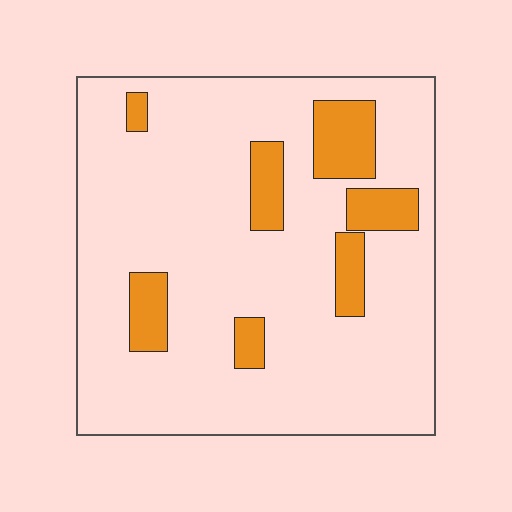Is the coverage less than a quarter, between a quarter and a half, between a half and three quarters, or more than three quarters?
Less than a quarter.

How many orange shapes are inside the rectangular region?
7.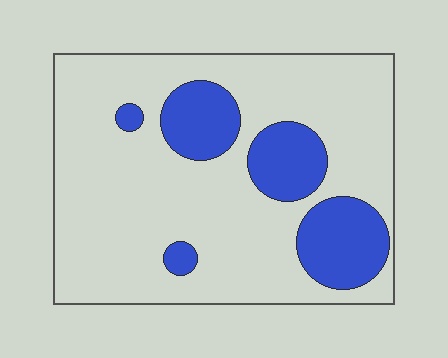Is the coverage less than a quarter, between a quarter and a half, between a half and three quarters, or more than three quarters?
Less than a quarter.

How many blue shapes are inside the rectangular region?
5.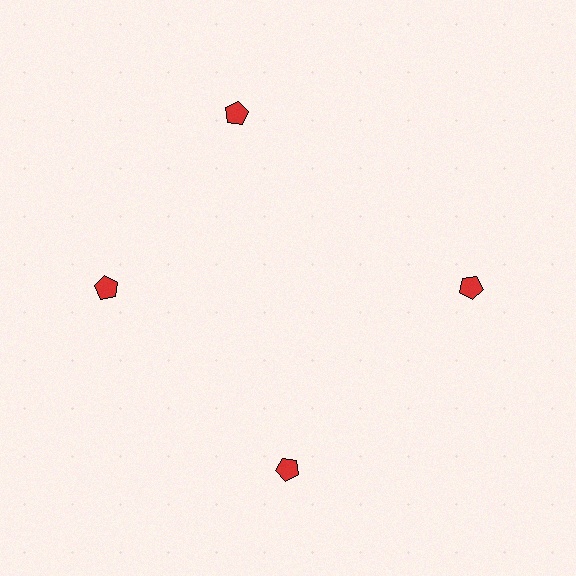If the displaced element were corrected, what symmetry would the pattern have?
It would have 4-fold rotational symmetry — the pattern would map onto itself every 90 degrees.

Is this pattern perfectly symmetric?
No. The 4 red pentagons are arranged in a ring, but one element near the 12 o'clock position is rotated out of alignment along the ring, breaking the 4-fold rotational symmetry.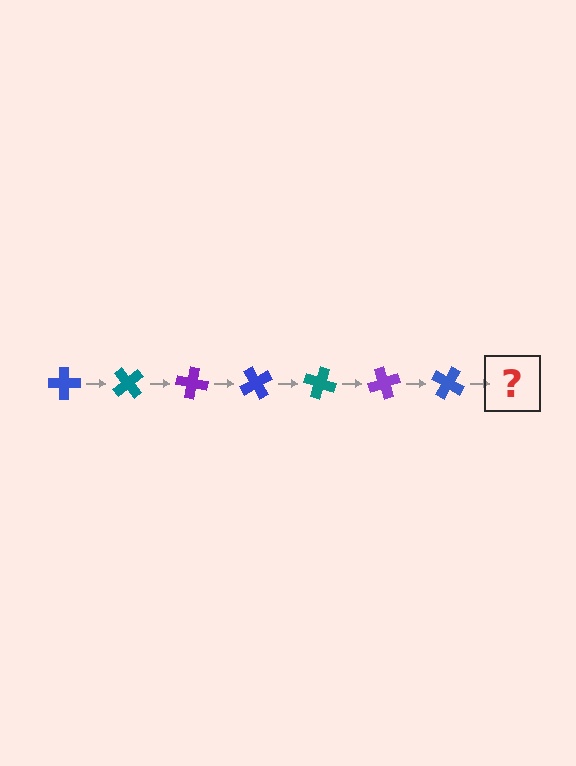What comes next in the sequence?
The next element should be a teal cross, rotated 350 degrees from the start.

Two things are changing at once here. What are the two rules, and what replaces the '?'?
The two rules are that it rotates 50 degrees each step and the color cycles through blue, teal, and purple. The '?' should be a teal cross, rotated 350 degrees from the start.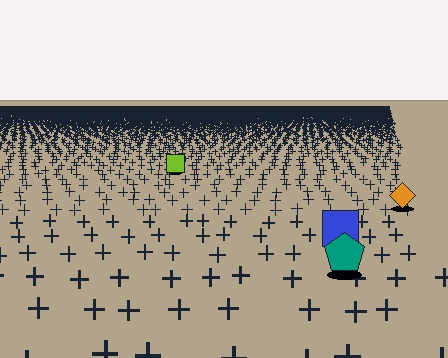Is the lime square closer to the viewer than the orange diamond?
No. The orange diamond is closer — you can tell from the texture gradient: the ground texture is coarser near it.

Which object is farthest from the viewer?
The lime square is farthest from the viewer. It appears smaller and the ground texture around it is denser.